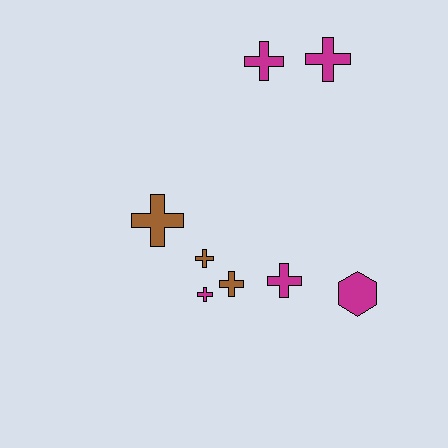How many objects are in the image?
There are 8 objects.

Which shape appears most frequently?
Cross, with 7 objects.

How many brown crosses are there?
There are 3 brown crosses.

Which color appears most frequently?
Magenta, with 5 objects.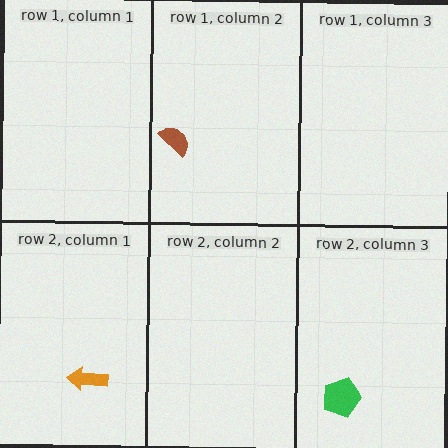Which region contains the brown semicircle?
The row 1, column 2 region.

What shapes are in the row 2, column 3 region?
The green pentagon.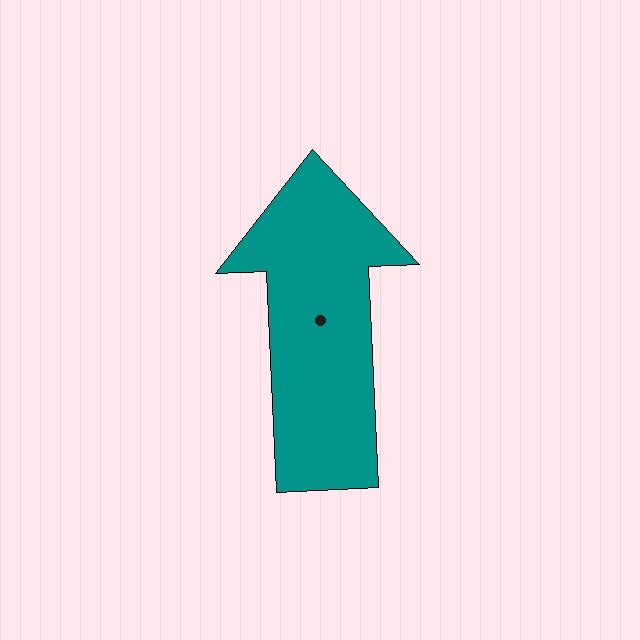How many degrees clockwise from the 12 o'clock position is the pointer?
Approximately 357 degrees.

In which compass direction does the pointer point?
North.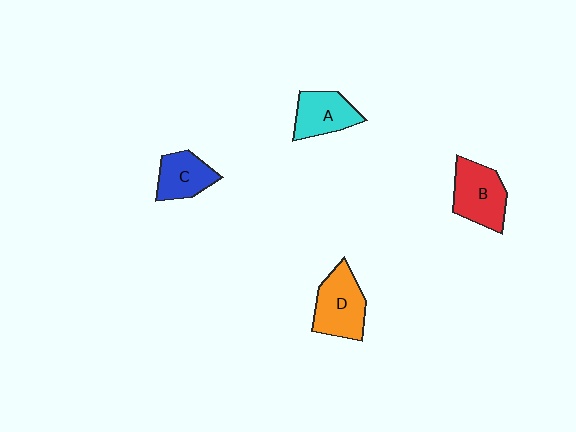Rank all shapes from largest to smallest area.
From largest to smallest: D (orange), B (red), A (cyan), C (blue).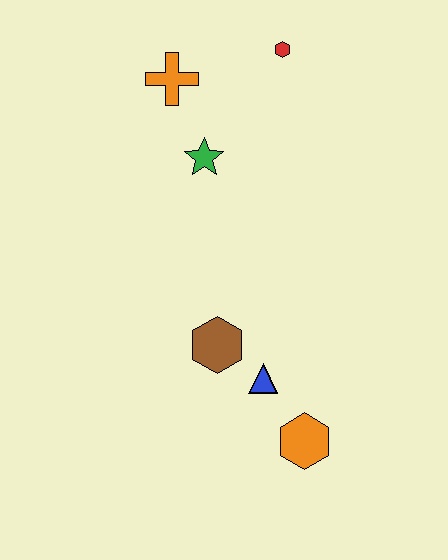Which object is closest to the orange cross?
The green star is closest to the orange cross.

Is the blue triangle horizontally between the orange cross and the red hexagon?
Yes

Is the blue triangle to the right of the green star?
Yes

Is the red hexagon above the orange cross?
Yes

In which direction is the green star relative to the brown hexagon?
The green star is above the brown hexagon.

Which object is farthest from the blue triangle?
The red hexagon is farthest from the blue triangle.